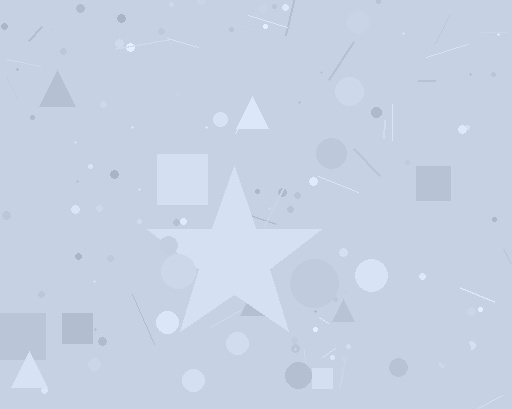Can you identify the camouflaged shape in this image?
The camouflaged shape is a star.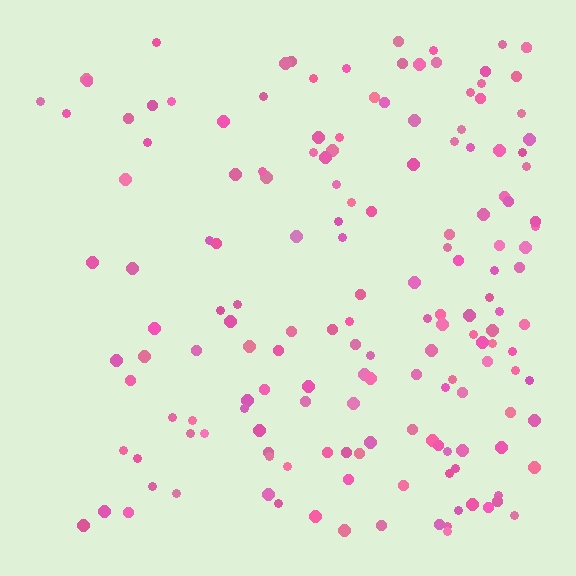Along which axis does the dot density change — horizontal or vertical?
Horizontal.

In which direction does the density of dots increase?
From left to right, with the right side densest.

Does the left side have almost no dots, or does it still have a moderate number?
Still a moderate number, just noticeably fewer than the right.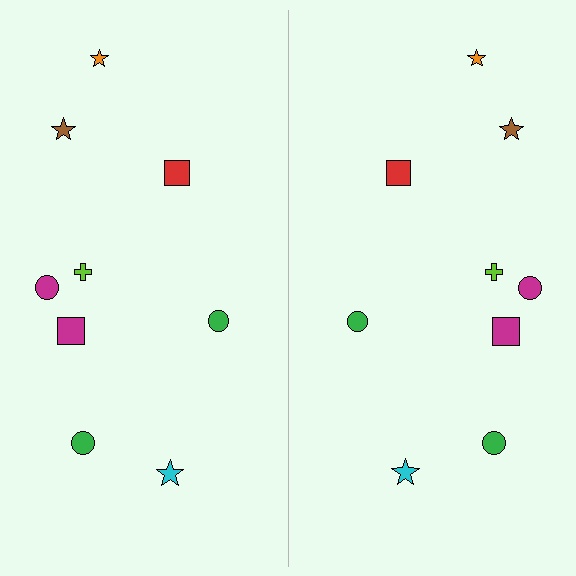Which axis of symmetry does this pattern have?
The pattern has a vertical axis of symmetry running through the center of the image.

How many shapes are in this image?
There are 18 shapes in this image.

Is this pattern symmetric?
Yes, this pattern has bilateral (reflection) symmetry.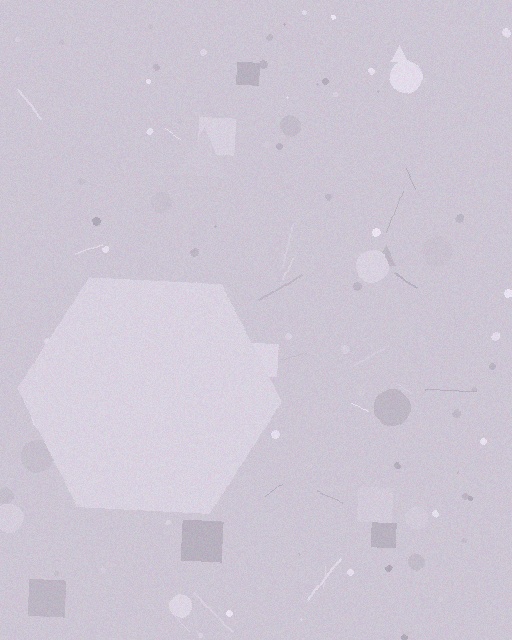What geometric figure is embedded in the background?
A hexagon is embedded in the background.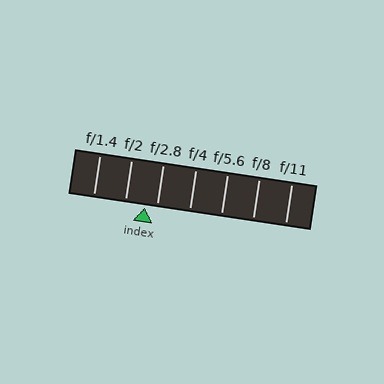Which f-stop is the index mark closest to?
The index mark is closest to f/2.8.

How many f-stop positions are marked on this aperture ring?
There are 7 f-stop positions marked.